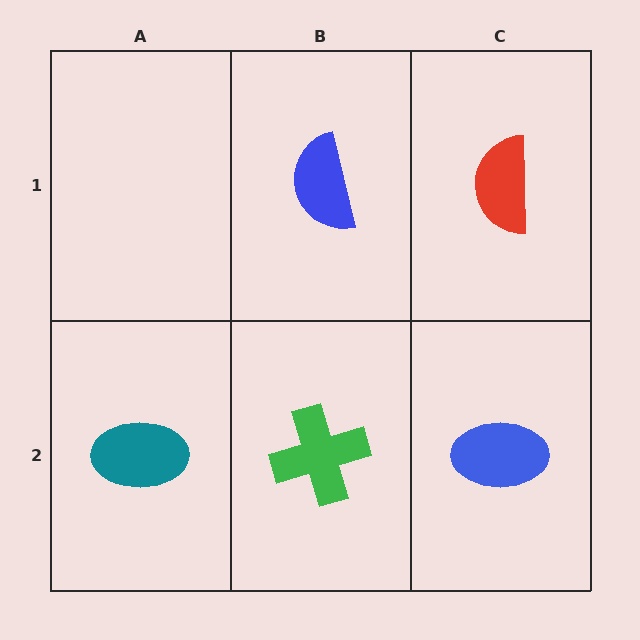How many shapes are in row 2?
3 shapes.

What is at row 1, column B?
A blue semicircle.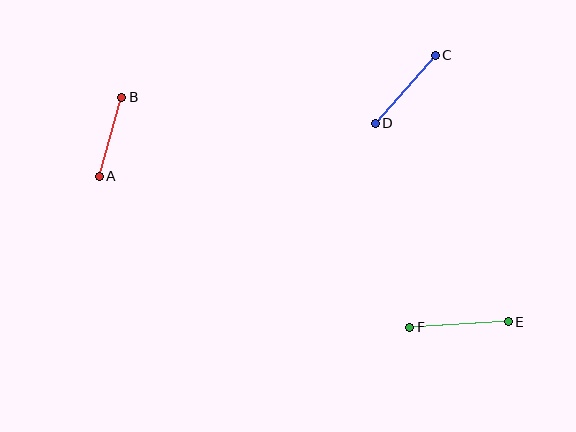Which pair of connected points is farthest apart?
Points E and F are farthest apart.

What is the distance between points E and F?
The distance is approximately 99 pixels.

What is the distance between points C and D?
The distance is approximately 91 pixels.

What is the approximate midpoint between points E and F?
The midpoint is at approximately (459, 324) pixels.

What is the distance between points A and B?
The distance is approximately 82 pixels.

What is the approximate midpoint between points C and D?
The midpoint is at approximately (405, 89) pixels.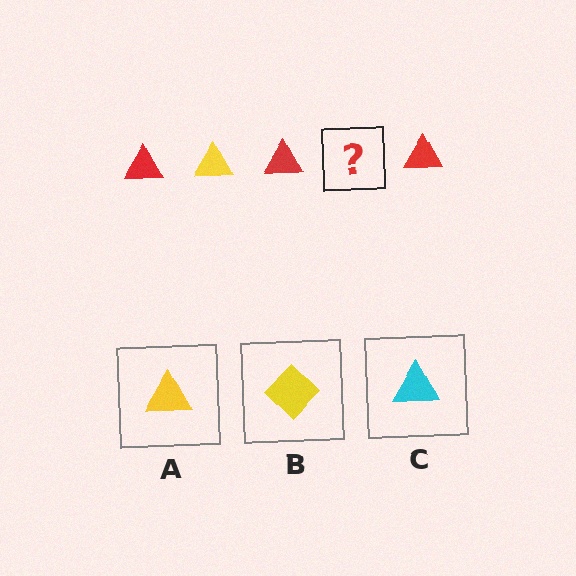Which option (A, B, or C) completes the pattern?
A.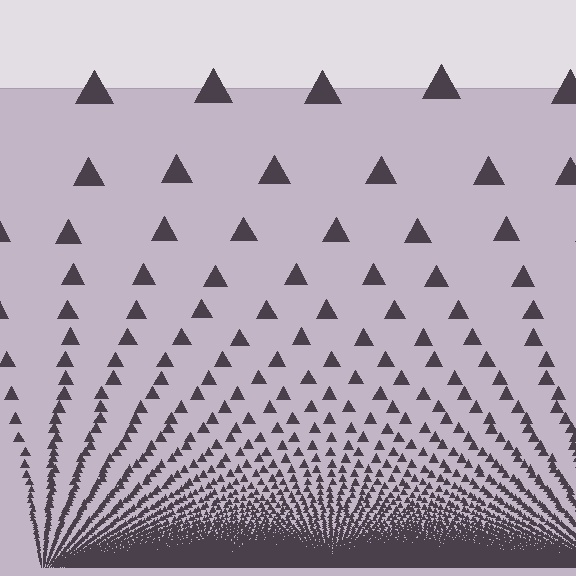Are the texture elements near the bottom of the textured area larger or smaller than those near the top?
Smaller. The gradient is inverted — elements near the bottom are smaller and denser.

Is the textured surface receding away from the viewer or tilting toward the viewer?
The surface appears to tilt toward the viewer. Texture elements get larger and sparser toward the top.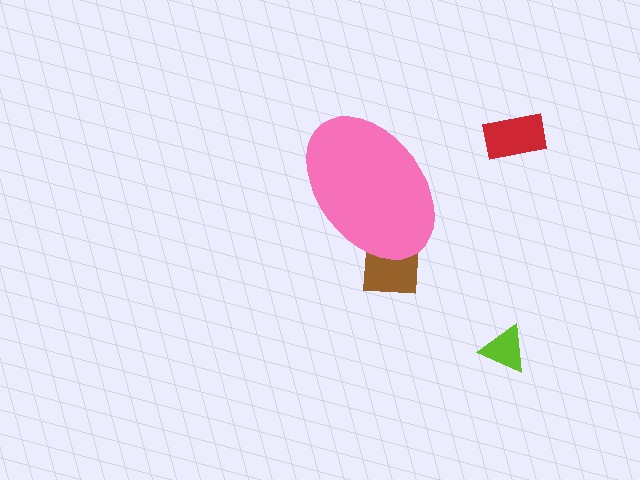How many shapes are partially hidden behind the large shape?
1 shape is partially hidden.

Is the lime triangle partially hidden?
No, the lime triangle is fully visible.